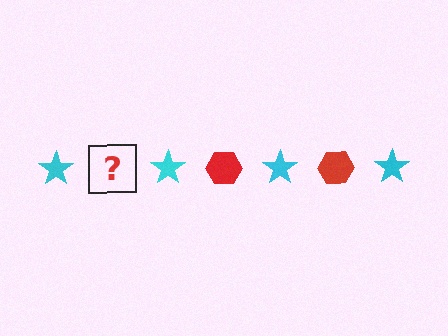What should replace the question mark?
The question mark should be replaced with a red hexagon.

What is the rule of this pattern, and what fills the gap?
The rule is that the pattern alternates between cyan star and red hexagon. The gap should be filled with a red hexagon.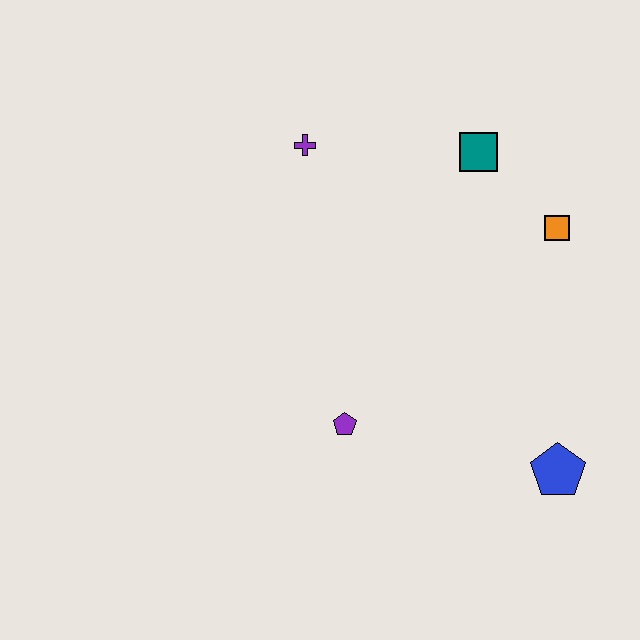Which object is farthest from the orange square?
The purple pentagon is farthest from the orange square.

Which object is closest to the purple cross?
The teal square is closest to the purple cross.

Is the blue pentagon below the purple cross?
Yes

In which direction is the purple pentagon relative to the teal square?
The purple pentagon is below the teal square.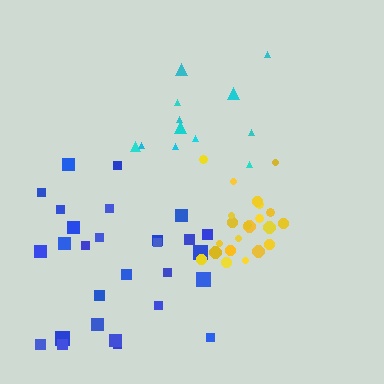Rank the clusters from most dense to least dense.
yellow, blue, cyan.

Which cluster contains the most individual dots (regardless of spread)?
Blue (28).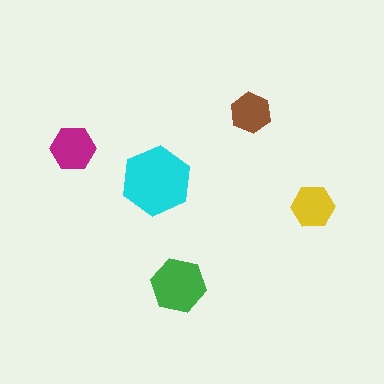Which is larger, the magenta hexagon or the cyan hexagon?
The cyan one.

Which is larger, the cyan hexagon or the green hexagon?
The cyan one.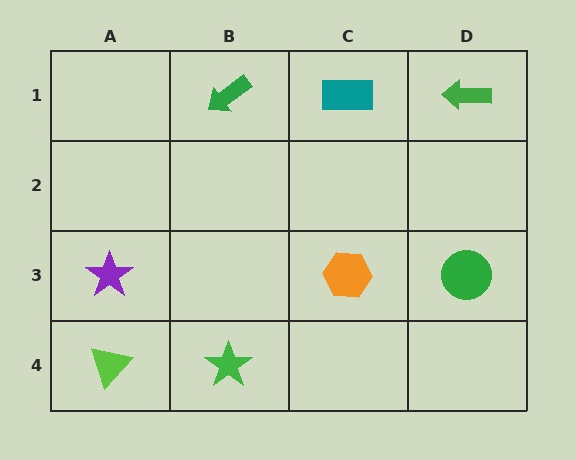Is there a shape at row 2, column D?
No, that cell is empty.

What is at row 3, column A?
A purple star.